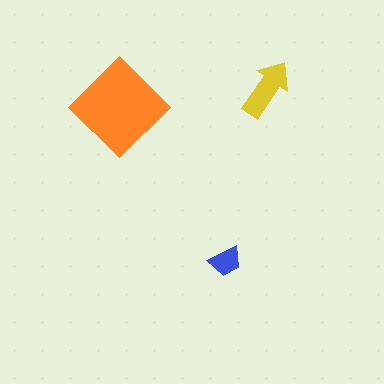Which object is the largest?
The orange diamond.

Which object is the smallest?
The blue trapezoid.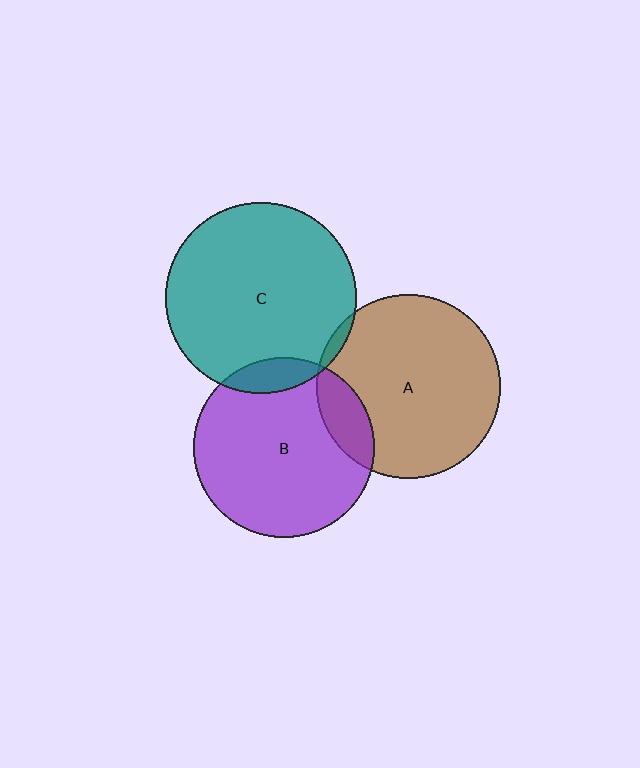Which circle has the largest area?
Circle C (teal).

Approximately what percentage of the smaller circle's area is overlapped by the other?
Approximately 10%.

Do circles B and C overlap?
Yes.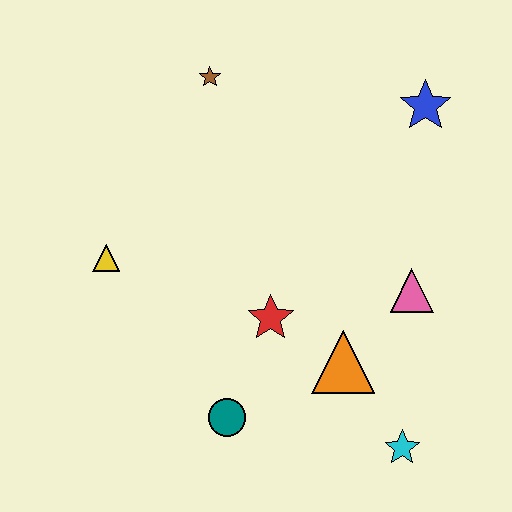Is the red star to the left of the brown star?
No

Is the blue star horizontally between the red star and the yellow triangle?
No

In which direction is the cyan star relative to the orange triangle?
The cyan star is below the orange triangle.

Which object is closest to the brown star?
The yellow triangle is closest to the brown star.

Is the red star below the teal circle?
No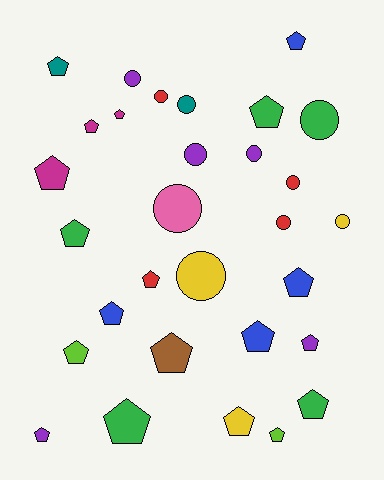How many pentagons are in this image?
There are 19 pentagons.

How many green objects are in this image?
There are 5 green objects.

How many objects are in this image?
There are 30 objects.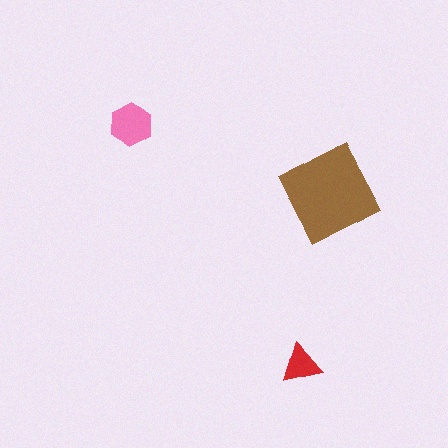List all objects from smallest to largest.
The red triangle, the pink hexagon, the brown diamond.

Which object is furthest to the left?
The pink hexagon is leftmost.